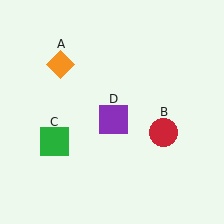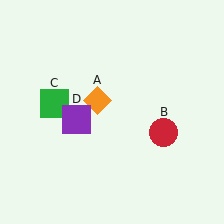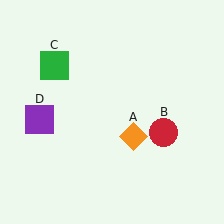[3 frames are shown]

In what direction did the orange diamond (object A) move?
The orange diamond (object A) moved down and to the right.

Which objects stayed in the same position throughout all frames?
Red circle (object B) remained stationary.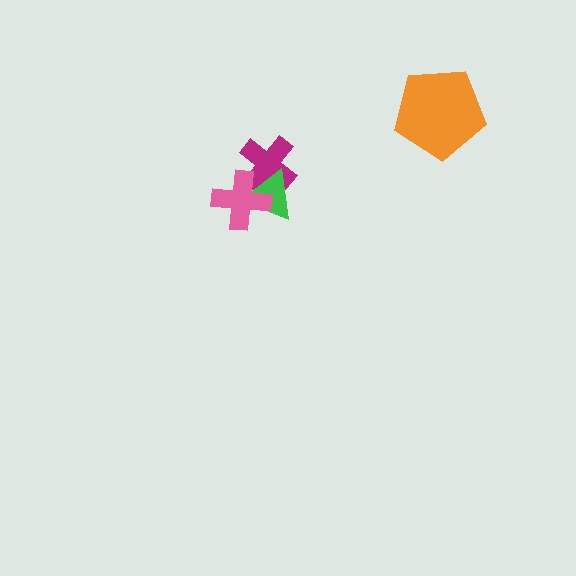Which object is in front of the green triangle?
The pink cross is in front of the green triangle.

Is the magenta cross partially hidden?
Yes, it is partially covered by another shape.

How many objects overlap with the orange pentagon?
0 objects overlap with the orange pentagon.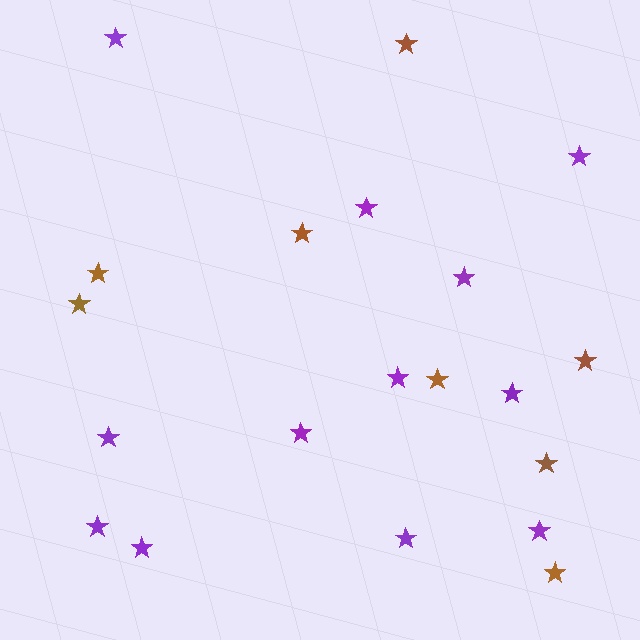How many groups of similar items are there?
There are 2 groups: one group of brown stars (8) and one group of purple stars (12).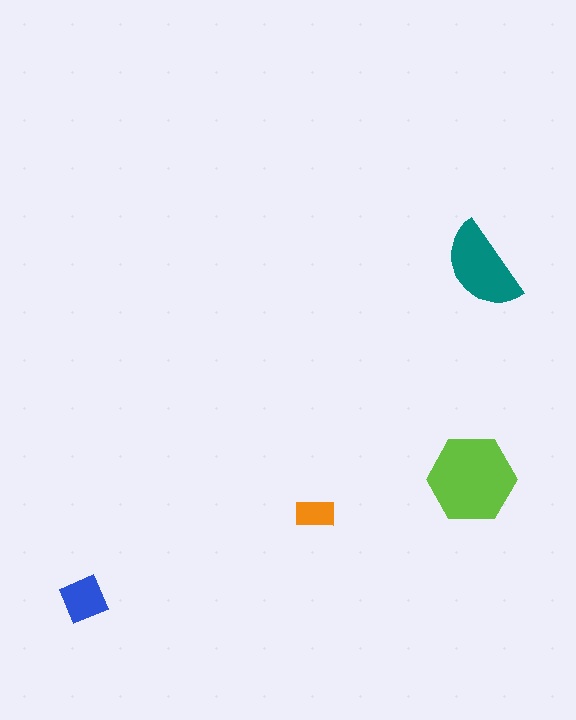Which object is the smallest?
The orange rectangle.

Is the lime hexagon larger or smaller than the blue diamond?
Larger.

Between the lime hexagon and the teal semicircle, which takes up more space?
The lime hexagon.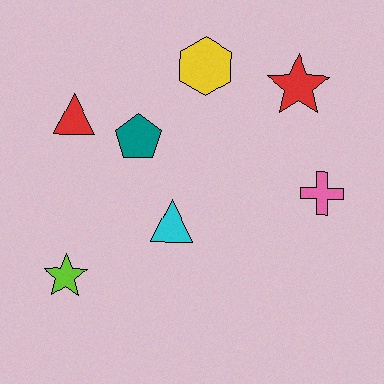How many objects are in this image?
There are 7 objects.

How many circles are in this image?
There are no circles.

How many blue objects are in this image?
There are no blue objects.